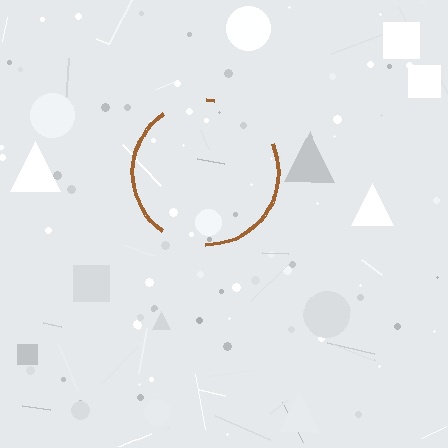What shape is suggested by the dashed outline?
The dashed outline suggests a circle.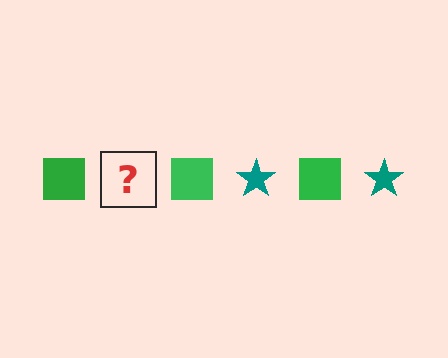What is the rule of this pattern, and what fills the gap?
The rule is that the pattern alternates between green square and teal star. The gap should be filled with a teal star.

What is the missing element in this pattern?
The missing element is a teal star.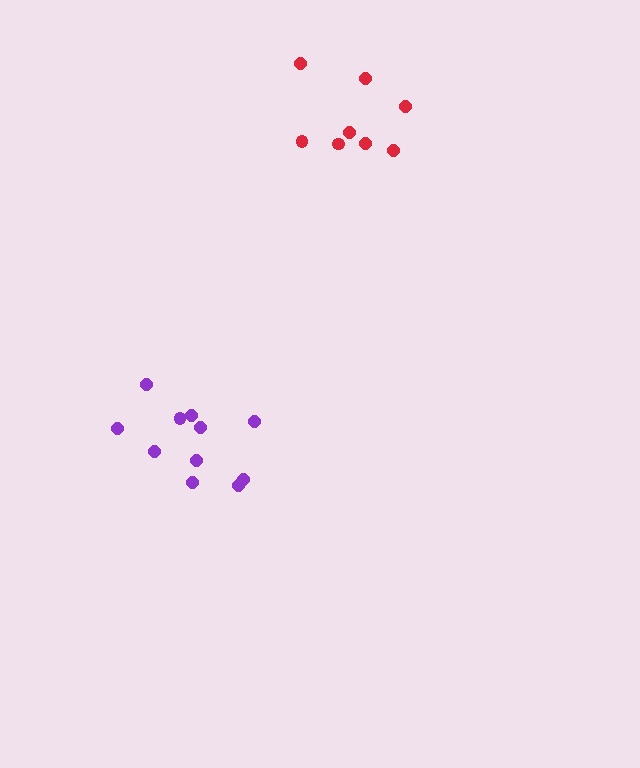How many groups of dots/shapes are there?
There are 2 groups.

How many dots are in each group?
Group 1: 8 dots, Group 2: 11 dots (19 total).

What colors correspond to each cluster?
The clusters are colored: red, purple.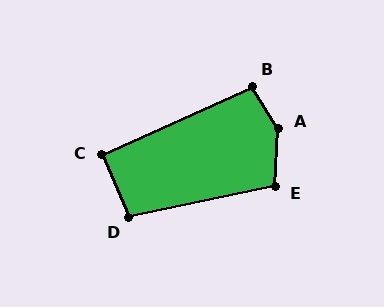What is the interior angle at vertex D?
Approximately 101 degrees (obtuse).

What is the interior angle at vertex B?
Approximately 98 degrees (obtuse).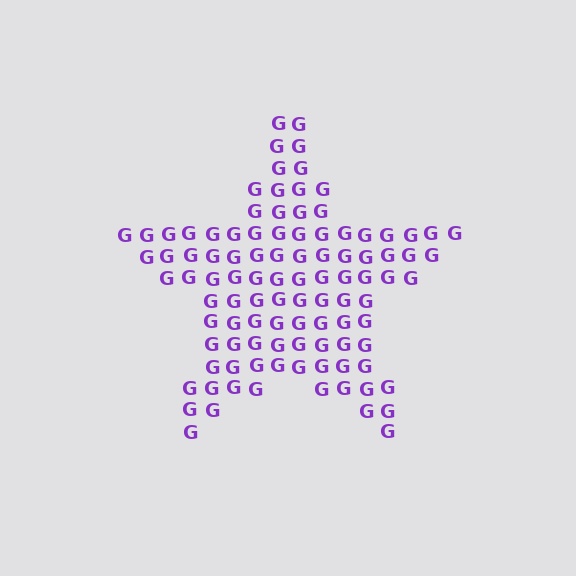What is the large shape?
The large shape is a star.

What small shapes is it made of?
It is made of small letter G's.